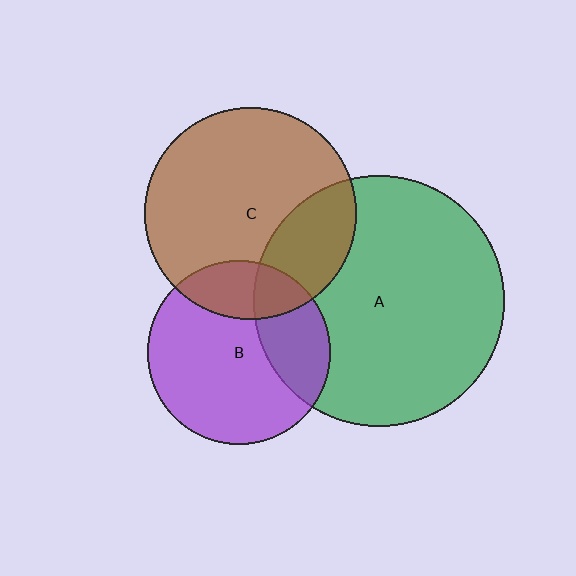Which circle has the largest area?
Circle A (green).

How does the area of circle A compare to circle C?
Approximately 1.4 times.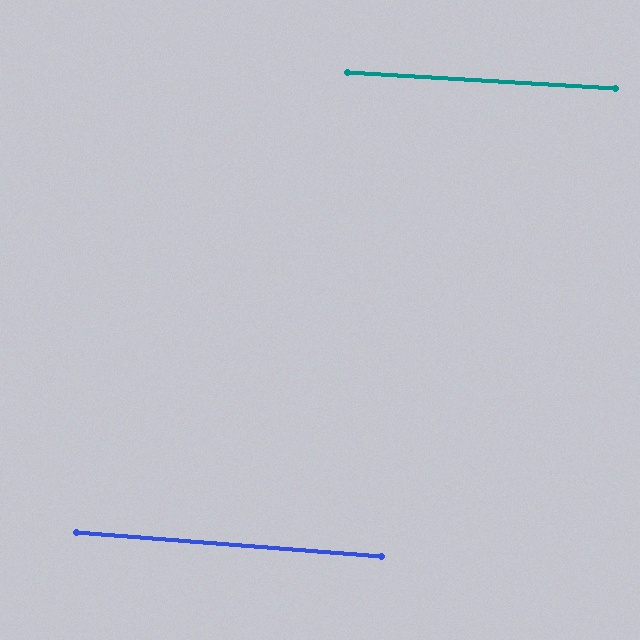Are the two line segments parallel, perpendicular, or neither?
Parallel — their directions differ by only 1.2°.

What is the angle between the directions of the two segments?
Approximately 1 degree.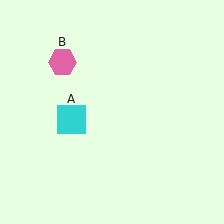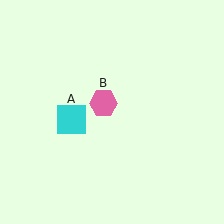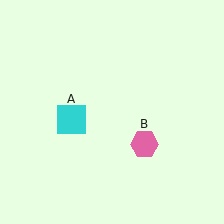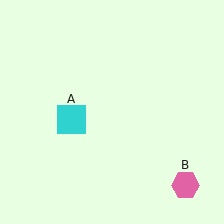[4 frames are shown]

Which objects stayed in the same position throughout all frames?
Cyan square (object A) remained stationary.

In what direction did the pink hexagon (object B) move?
The pink hexagon (object B) moved down and to the right.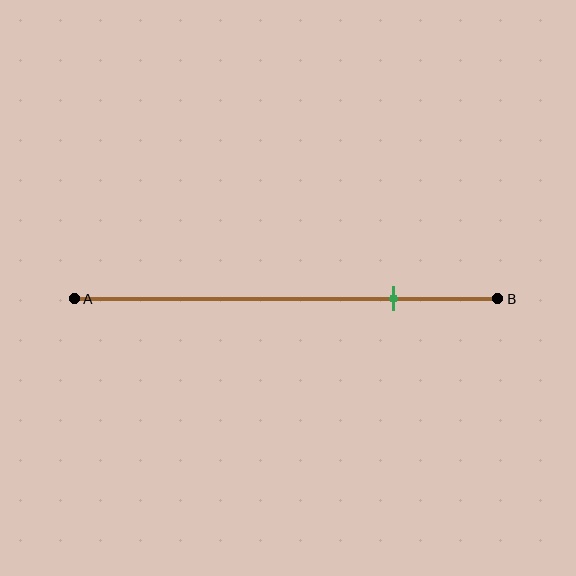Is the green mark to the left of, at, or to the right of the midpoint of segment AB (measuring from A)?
The green mark is to the right of the midpoint of segment AB.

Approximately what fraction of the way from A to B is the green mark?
The green mark is approximately 75% of the way from A to B.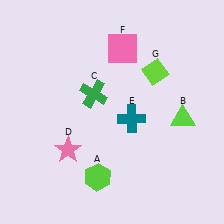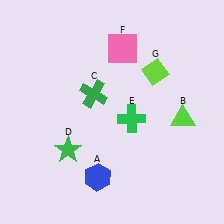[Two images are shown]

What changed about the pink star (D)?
In Image 1, D is pink. In Image 2, it changed to green.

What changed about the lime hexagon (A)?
In Image 1, A is lime. In Image 2, it changed to blue.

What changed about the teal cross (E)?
In Image 1, E is teal. In Image 2, it changed to green.